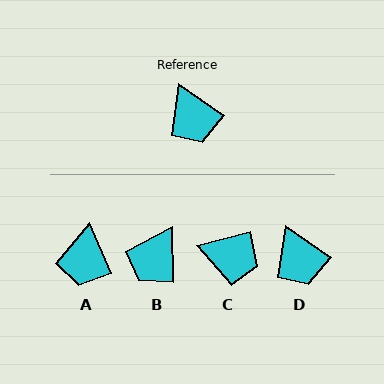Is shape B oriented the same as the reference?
No, it is off by about 54 degrees.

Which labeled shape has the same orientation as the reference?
D.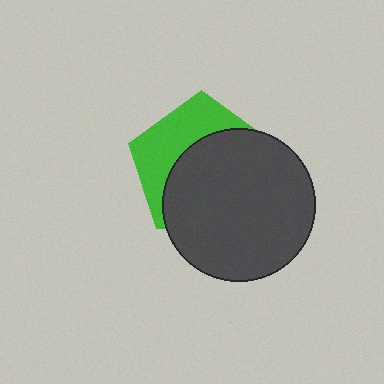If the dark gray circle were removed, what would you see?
You would see the complete green pentagon.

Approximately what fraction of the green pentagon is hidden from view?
Roughly 62% of the green pentagon is hidden behind the dark gray circle.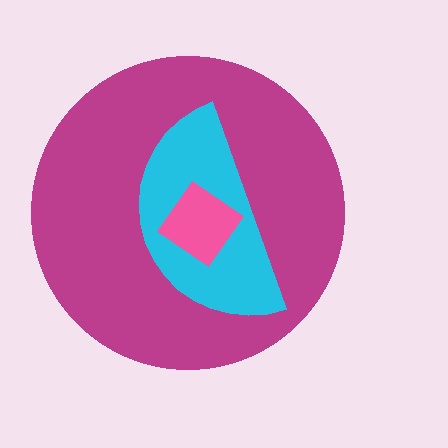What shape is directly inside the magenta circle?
The cyan semicircle.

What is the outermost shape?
The magenta circle.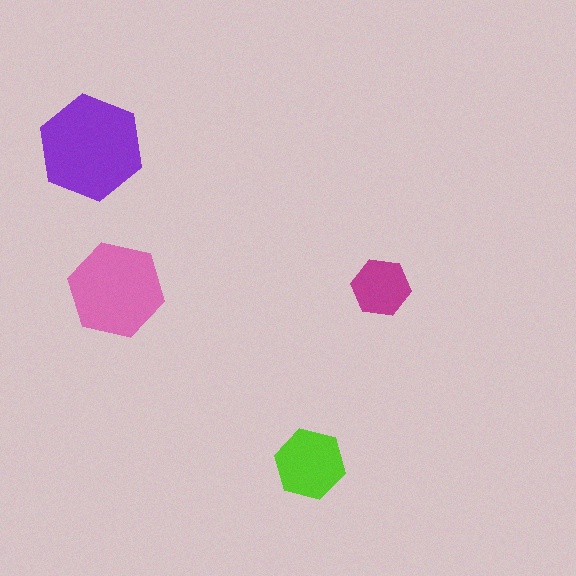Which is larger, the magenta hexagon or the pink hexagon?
The pink one.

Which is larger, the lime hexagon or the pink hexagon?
The pink one.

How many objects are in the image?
There are 4 objects in the image.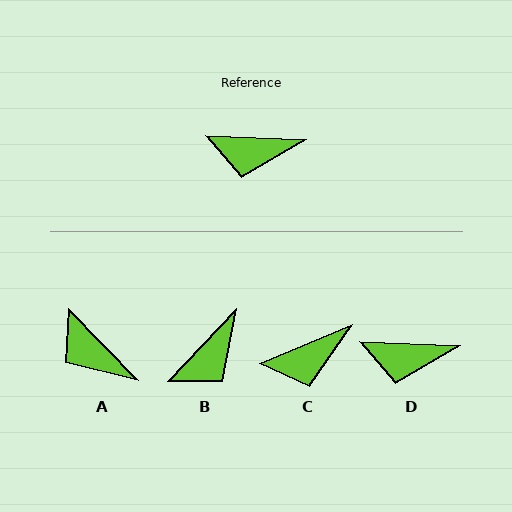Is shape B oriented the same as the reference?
No, it is off by about 49 degrees.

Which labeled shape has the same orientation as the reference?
D.